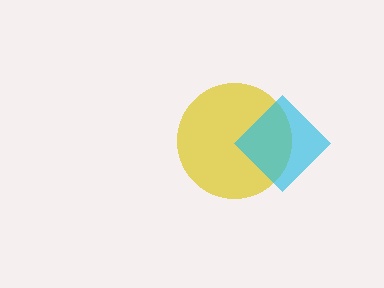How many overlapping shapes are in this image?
There are 2 overlapping shapes in the image.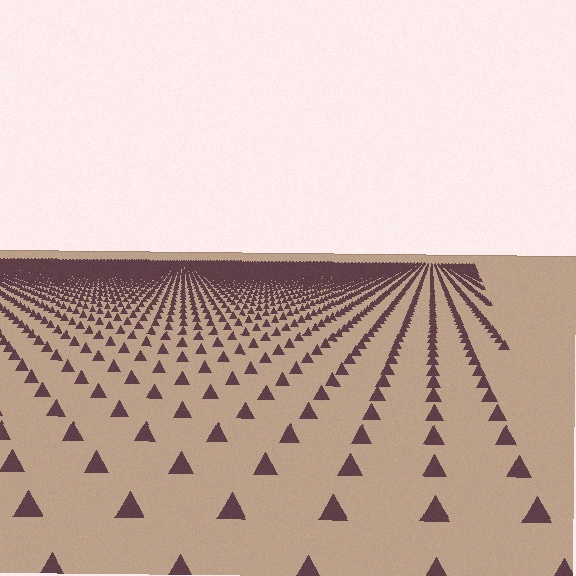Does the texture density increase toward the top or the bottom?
Density increases toward the top.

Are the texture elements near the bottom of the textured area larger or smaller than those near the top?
Larger. Near the bottom, elements are closer to the viewer and appear at a bigger on-screen size.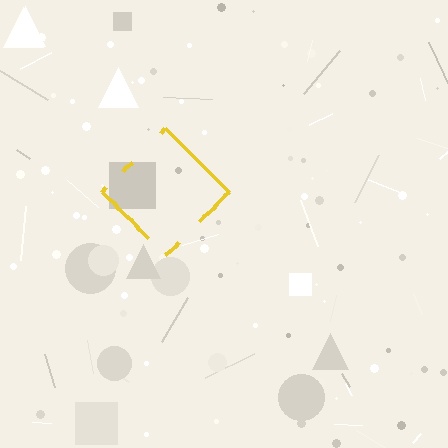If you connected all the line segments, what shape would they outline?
They would outline a diamond.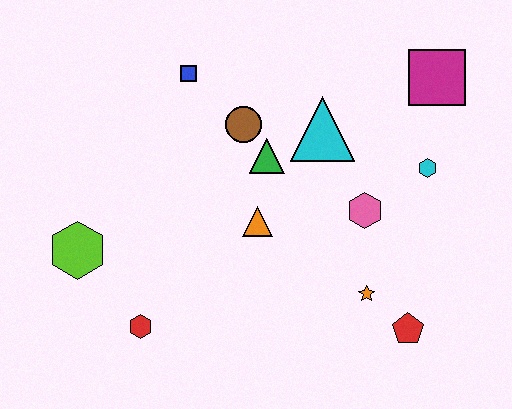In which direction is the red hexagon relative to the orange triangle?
The red hexagon is to the left of the orange triangle.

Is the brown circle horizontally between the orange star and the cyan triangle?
No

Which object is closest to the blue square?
The brown circle is closest to the blue square.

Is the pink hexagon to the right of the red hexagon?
Yes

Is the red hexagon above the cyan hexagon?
No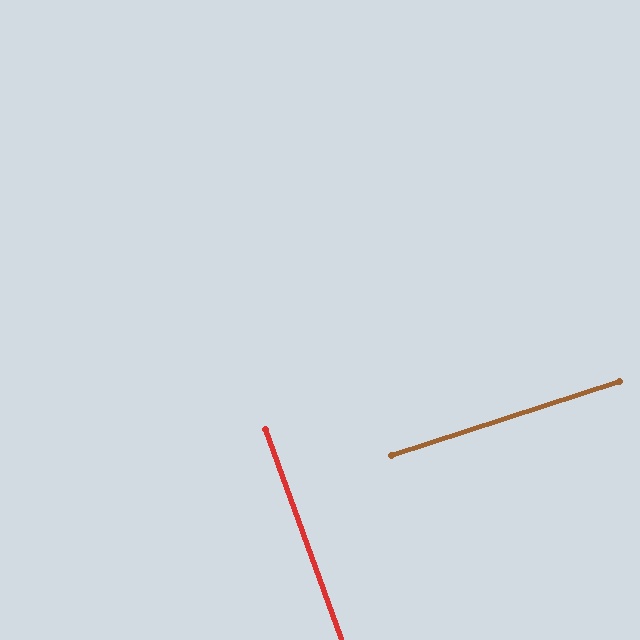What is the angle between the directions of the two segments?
Approximately 88 degrees.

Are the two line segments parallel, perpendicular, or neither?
Perpendicular — they meet at approximately 88°.